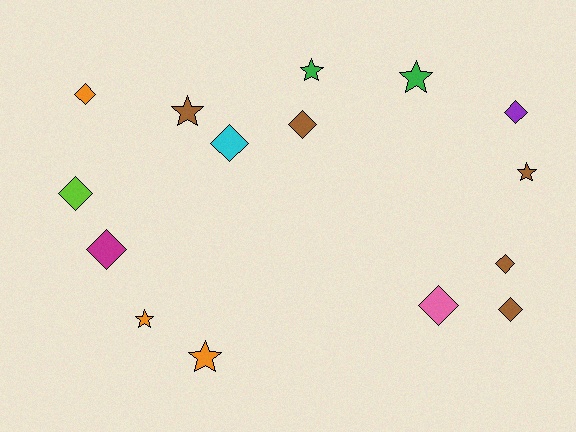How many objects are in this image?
There are 15 objects.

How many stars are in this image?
There are 6 stars.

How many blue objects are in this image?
There are no blue objects.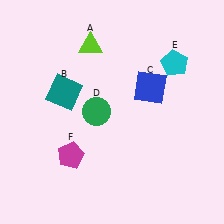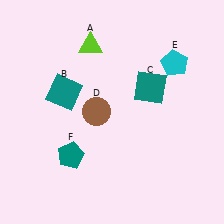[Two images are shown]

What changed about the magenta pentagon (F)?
In Image 1, F is magenta. In Image 2, it changed to teal.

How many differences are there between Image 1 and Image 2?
There are 3 differences between the two images.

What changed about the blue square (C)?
In Image 1, C is blue. In Image 2, it changed to teal.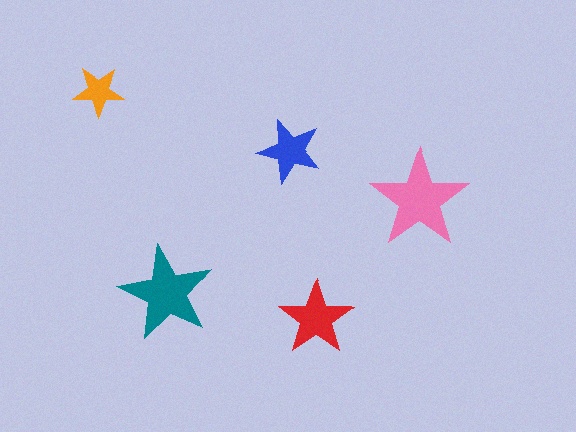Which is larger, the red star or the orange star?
The red one.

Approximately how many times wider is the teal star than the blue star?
About 1.5 times wider.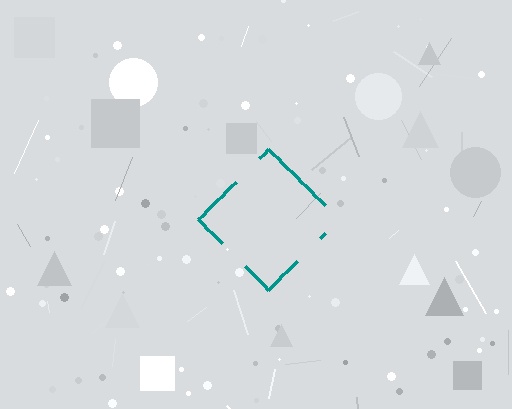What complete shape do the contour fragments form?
The contour fragments form a diamond.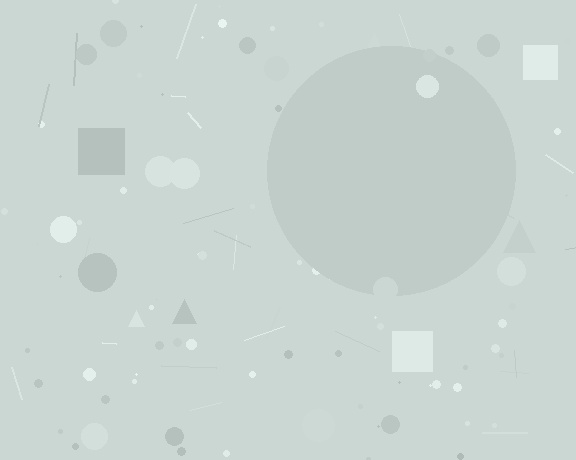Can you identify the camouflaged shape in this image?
The camouflaged shape is a circle.